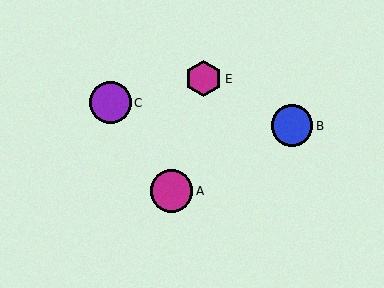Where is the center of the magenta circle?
The center of the magenta circle is at (171, 191).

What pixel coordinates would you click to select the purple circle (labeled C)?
Click at (111, 103) to select the purple circle C.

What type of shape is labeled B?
Shape B is a blue circle.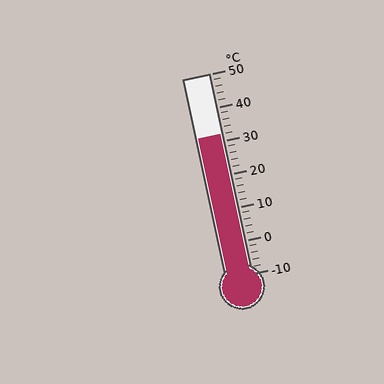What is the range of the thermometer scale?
The thermometer scale ranges from -10°C to 50°C.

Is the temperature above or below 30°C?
The temperature is above 30°C.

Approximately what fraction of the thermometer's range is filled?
The thermometer is filled to approximately 70% of its range.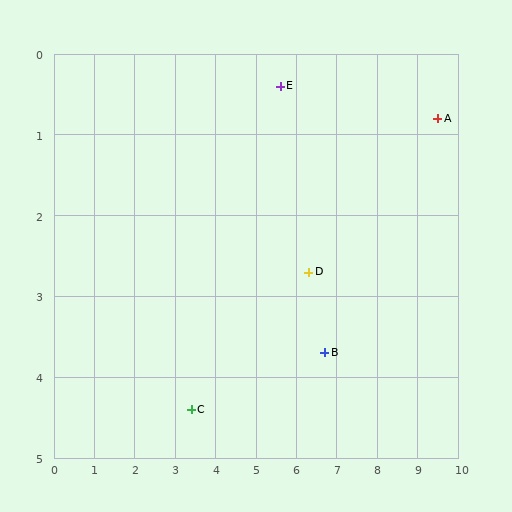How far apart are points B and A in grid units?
Points B and A are about 4.0 grid units apart.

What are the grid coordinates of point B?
Point B is at approximately (6.7, 3.7).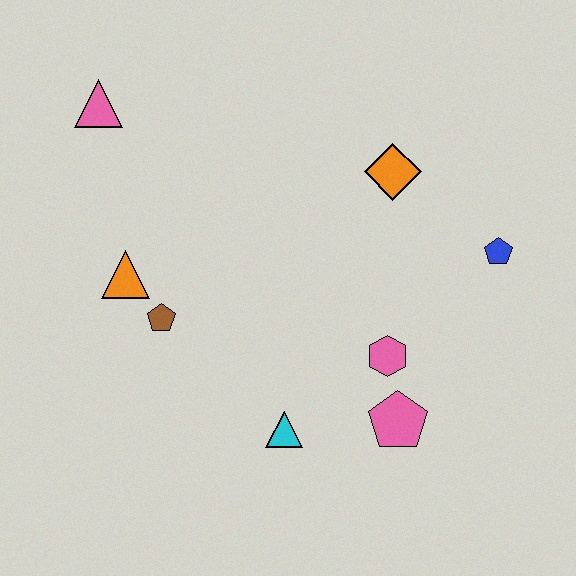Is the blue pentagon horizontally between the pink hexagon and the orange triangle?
No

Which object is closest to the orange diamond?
The blue pentagon is closest to the orange diamond.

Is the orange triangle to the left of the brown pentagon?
Yes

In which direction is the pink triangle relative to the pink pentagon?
The pink triangle is above the pink pentagon.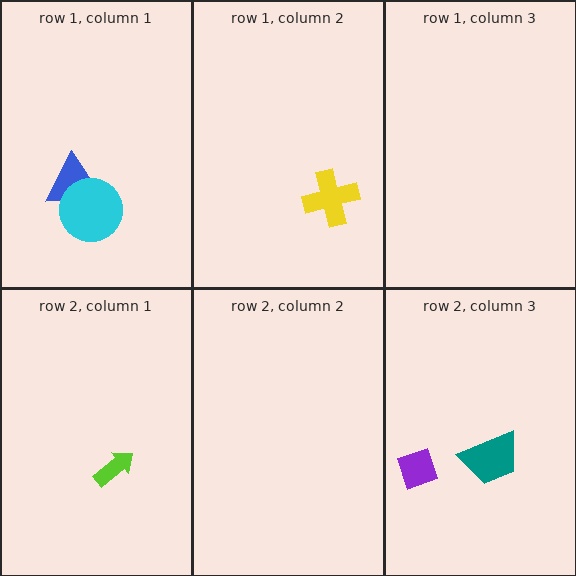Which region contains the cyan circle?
The row 1, column 1 region.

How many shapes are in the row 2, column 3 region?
2.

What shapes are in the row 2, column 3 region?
The teal trapezoid, the purple diamond.